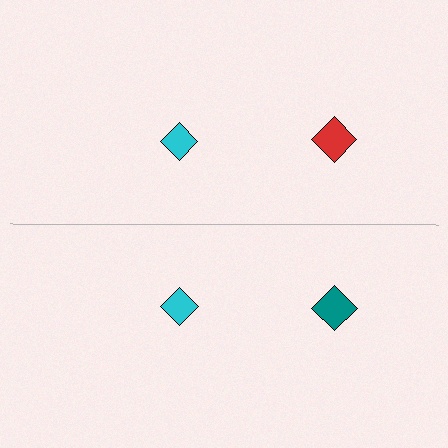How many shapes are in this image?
There are 4 shapes in this image.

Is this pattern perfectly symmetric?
No, the pattern is not perfectly symmetric. The teal diamond on the bottom side breaks the symmetry — its mirror counterpart is red.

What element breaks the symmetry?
The teal diamond on the bottom side breaks the symmetry — its mirror counterpart is red.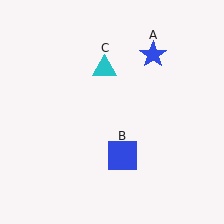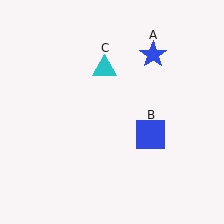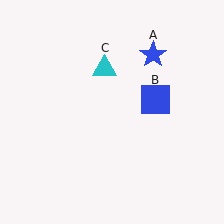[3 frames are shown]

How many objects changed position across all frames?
1 object changed position: blue square (object B).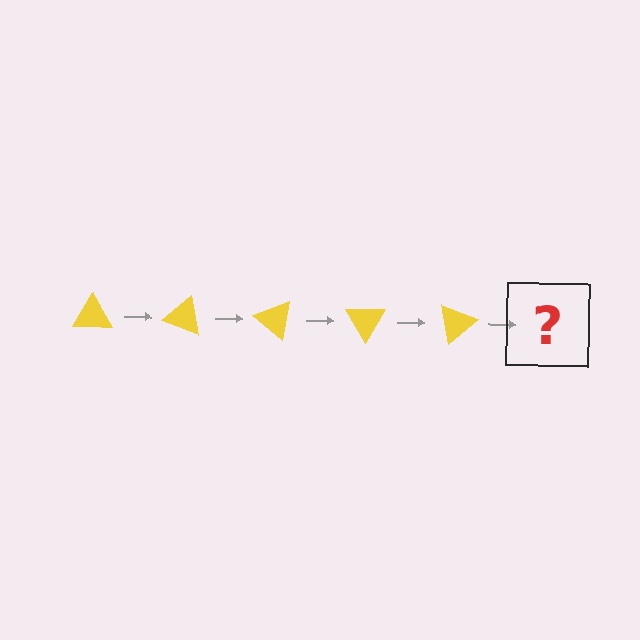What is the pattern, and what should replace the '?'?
The pattern is that the triangle rotates 20 degrees each step. The '?' should be a yellow triangle rotated 100 degrees.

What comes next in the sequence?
The next element should be a yellow triangle rotated 100 degrees.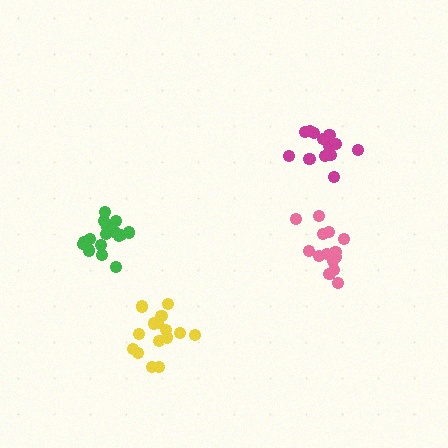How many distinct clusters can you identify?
There are 4 distinct clusters.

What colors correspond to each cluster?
The clusters are colored: yellow, pink, magenta, green.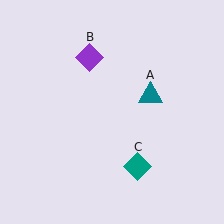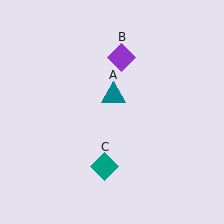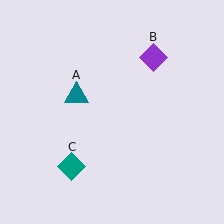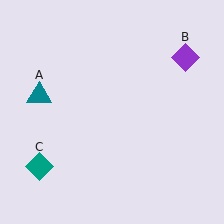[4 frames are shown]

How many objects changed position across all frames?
3 objects changed position: teal triangle (object A), purple diamond (object B), teal diamond (object C).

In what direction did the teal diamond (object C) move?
The teal diamond (object C) moved left.